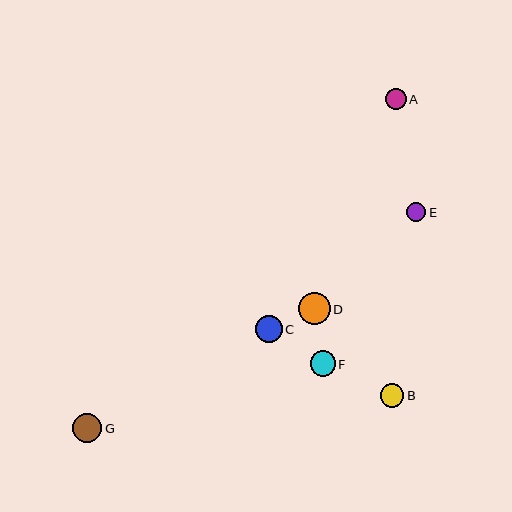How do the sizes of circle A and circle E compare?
Circle A and circle E are approximately the same size.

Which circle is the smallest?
Circle E is the smallest with a size of approximately 19 pixels.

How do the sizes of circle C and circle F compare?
Circle C and circle F are approximately the same size.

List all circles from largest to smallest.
From largest to smallest: D, G, C, F, B, A, E.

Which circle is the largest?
Circle D is the largest with a size of approximately 31 pixels.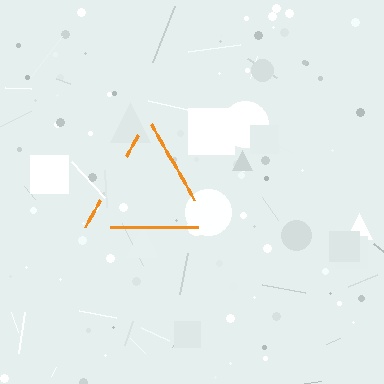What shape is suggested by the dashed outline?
The dashed outline suggests a triangle.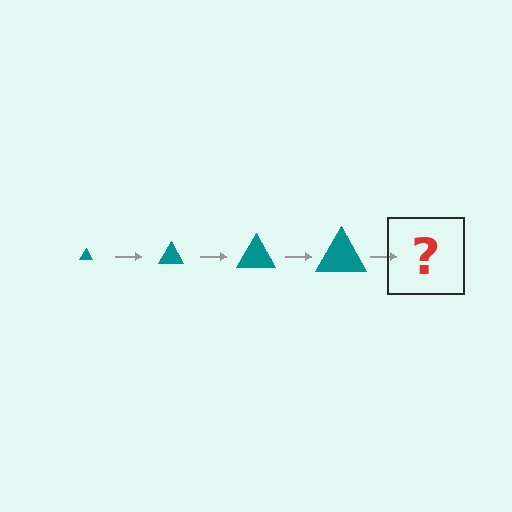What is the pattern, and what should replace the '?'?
The pattern is that the triangle gets progressively larger each step. The '?' should be a teal triangle, larger than the previous one.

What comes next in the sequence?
The next element should be a teal triangle, larger than the previous one.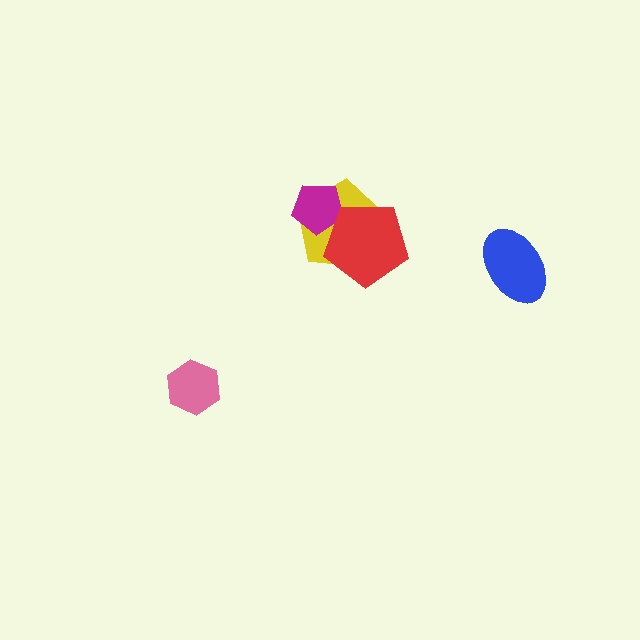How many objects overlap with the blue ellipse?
0 objects overlap with the blue ellipse.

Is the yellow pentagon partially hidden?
Yes, it is partially covered by another shape.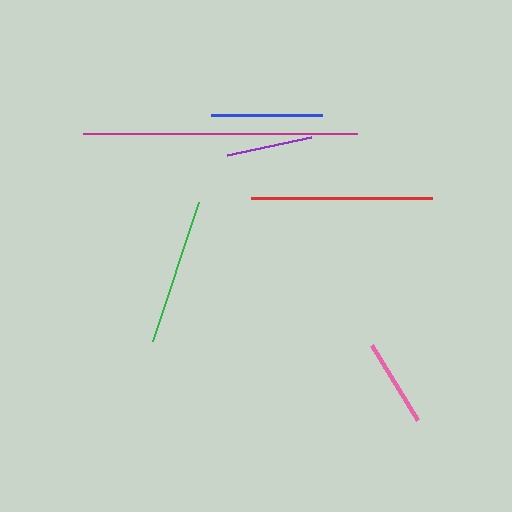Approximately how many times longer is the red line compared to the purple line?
The red line is approximately 2.1 times the length of the purple line.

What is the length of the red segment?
The red segment is approximately 181 pixels long.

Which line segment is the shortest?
The purple line is the shortest at approximately 86 pixels.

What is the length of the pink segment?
The pink segment is approximately 88 pixels long.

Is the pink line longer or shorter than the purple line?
The pink line is longer than the purple line.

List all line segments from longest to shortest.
From longest to shortest: magenta, red, green, blue, pink, purple.